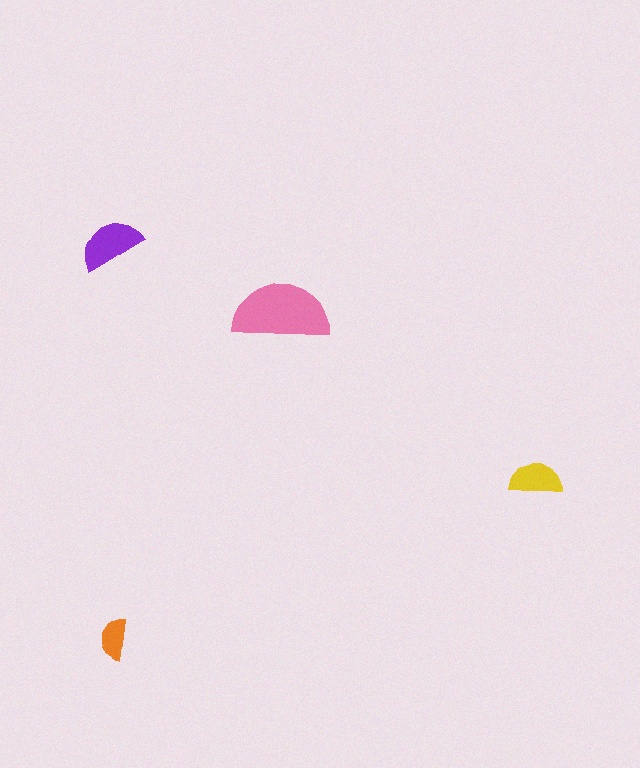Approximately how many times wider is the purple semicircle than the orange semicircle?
About 1.5 times wider.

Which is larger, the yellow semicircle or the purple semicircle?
The purple one.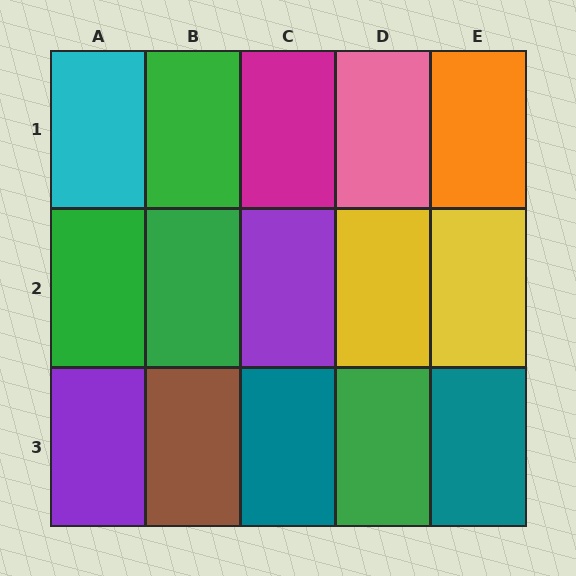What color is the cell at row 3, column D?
Green.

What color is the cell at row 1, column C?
Magenta.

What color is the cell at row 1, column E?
Orange.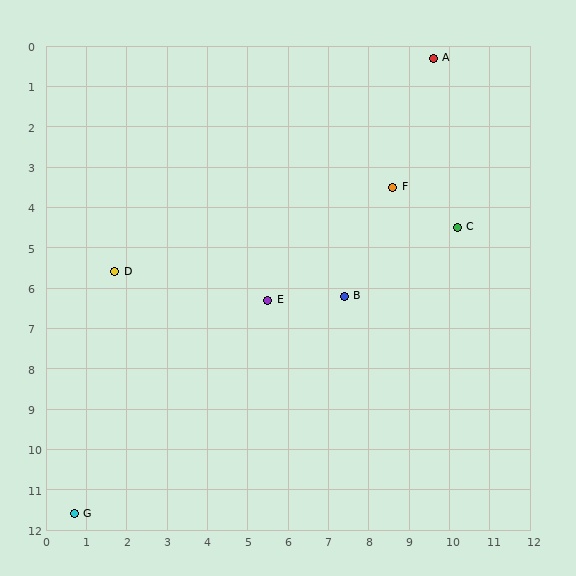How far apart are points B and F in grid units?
Points B and F are about 3.0 grid units apart.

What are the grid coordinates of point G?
Point G is at approximately (0.7, 11.6).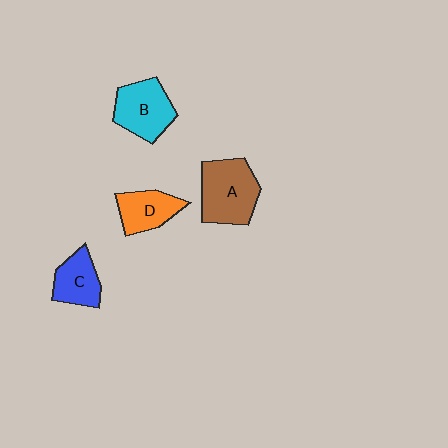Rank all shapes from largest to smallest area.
From largest to smallest: A (brown), B (cyan), D (orange), C (blue).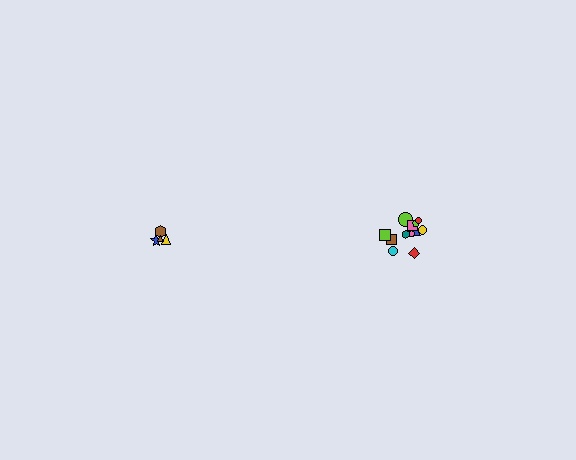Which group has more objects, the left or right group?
The right group.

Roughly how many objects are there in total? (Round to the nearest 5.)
Roughly 15 objects in total.